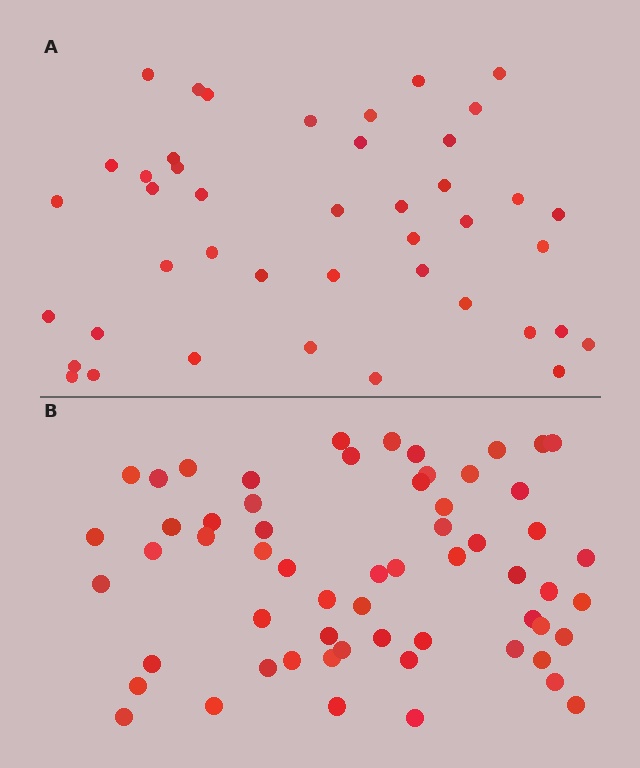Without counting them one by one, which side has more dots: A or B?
Region B (the bottom region) has more dots.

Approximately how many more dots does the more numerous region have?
Region B has approximately 15 more dots than region A.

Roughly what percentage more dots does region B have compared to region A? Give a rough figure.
About 40% more.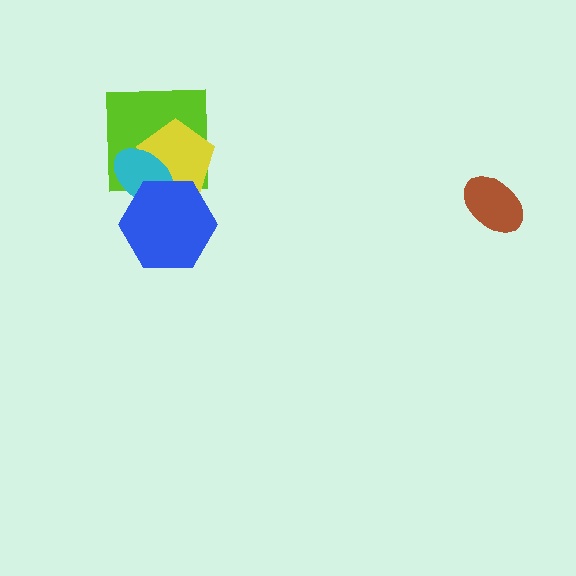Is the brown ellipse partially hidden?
No, no other shape covers it.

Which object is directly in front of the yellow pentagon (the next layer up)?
The cyan ellipse is directly in front of the yellow pentagon.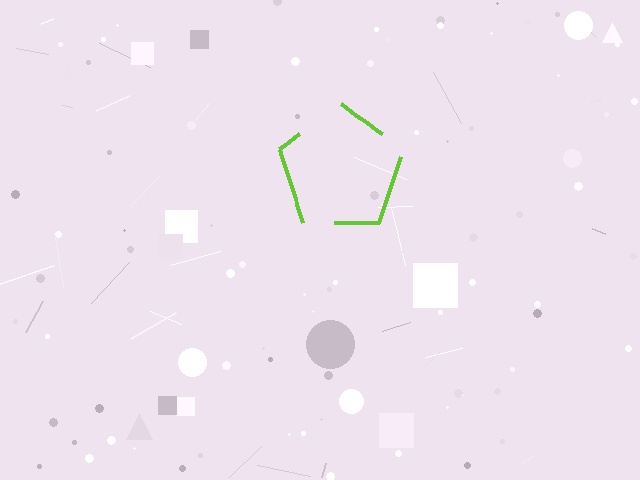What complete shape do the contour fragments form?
The contour fragments form a pentagon.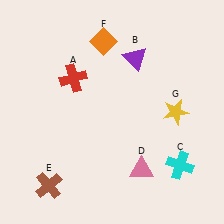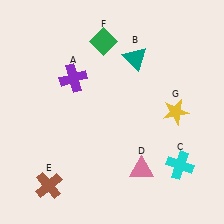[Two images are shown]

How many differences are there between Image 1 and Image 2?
There are 3 differences between the two images.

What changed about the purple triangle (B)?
In Image 1, B is purple. In Image 2, it changed to teal.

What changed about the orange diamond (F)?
In Image 1, F is orange. In Image 2, it changed to green.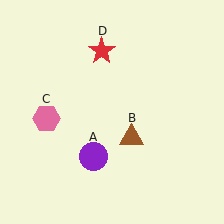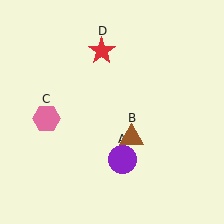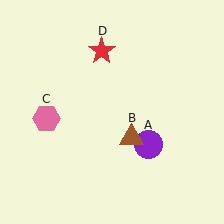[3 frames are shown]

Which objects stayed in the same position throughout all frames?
Brown triangle (object B) and pink hexagon (object C) and red star (object D) remained stationary.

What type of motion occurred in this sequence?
The purple circle (object A) rotated counterclockwise around the center of the scene.